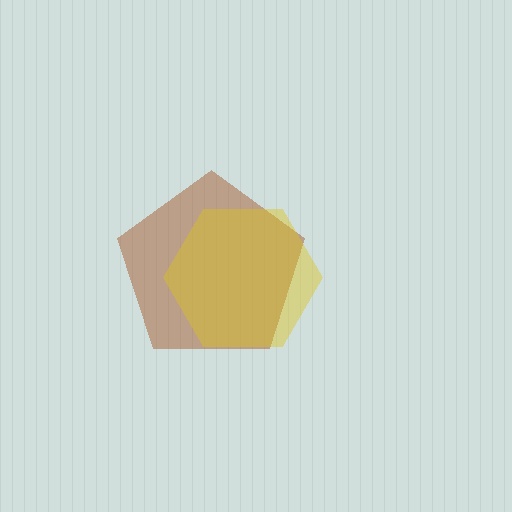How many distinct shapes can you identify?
There are 2 distinct shapes: a brown pentagon, a yellow hexagon.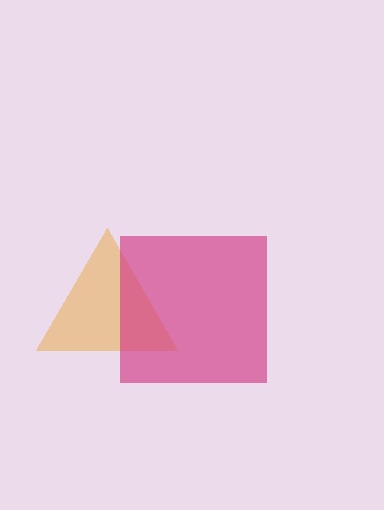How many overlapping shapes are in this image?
There are 2 overlapping shapes in the image.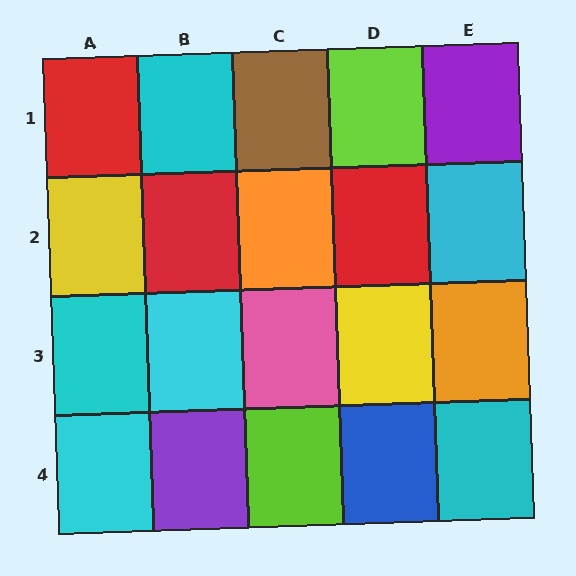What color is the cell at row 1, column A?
Red.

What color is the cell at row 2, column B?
Red.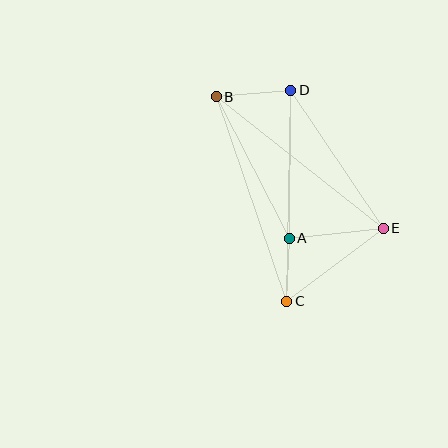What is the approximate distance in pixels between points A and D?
The distance between A and D is approximately 148 pixels.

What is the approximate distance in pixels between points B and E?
The distance between B and E is approximately 212 pixels.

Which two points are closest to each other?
Points A and C are closest to each other.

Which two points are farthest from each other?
Points B and C are farthest from each other.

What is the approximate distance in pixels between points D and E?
The distance between D and E is approximately 166 pixels.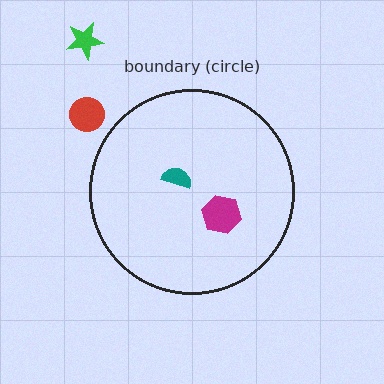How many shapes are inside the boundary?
2 inside, 2 outside.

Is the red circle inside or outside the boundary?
Outside.